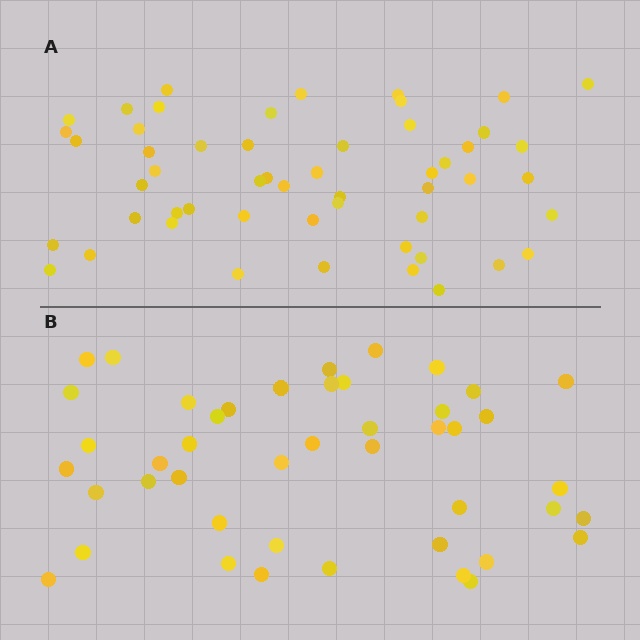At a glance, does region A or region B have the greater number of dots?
Region A (the top region) has more dots.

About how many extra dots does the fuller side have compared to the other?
Region A has roughly 8 or so more dots than region B.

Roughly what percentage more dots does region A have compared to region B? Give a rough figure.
About 20% more.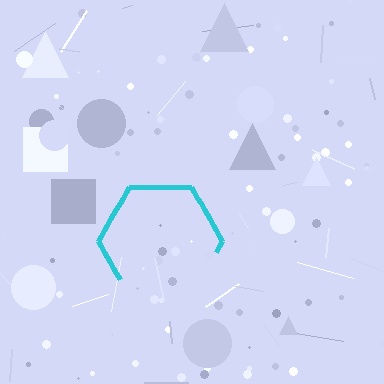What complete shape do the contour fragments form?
The contour fragments form a hexagon.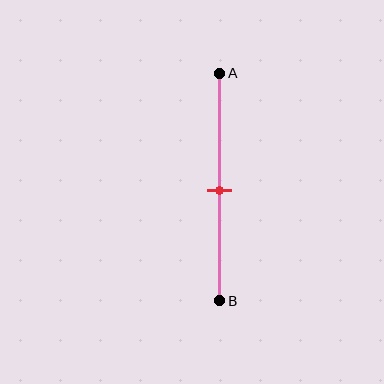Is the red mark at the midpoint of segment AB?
Yes, the mark is approximately at the midpoint.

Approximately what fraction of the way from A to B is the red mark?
The red mark is approximately 50% of the way from A to B.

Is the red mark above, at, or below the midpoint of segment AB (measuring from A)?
The red mark is approximately at the midpoint of segment AB.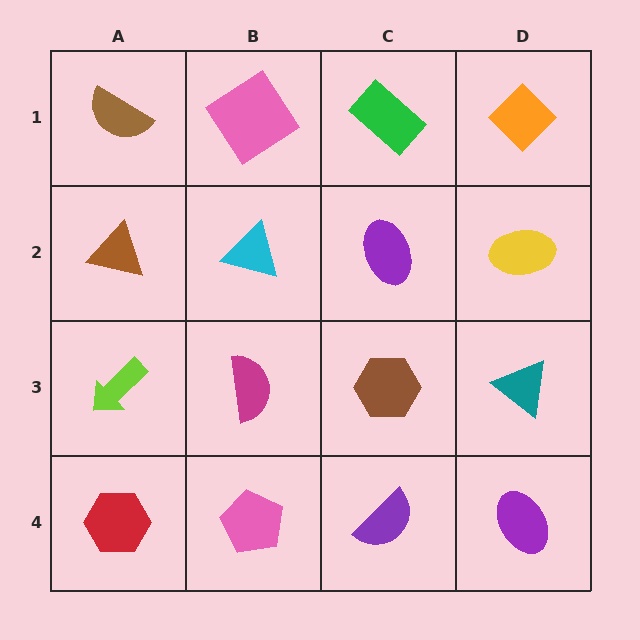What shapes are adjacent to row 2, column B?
A pink diamond (row 1, column B), a magenta semicircle (row 3, column B), a brown triangle (row 2, column A), a purple ellipse (row 2, column C).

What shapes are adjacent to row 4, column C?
A brown hexagon (row 3, column C), a pink pentagon (row 4, column B), a purple ellipse (row 4, column D).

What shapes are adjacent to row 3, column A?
A brown triangle (row 2, column A), a red hexagon (row 4, column A), a magenta semicircle (row 3, column B).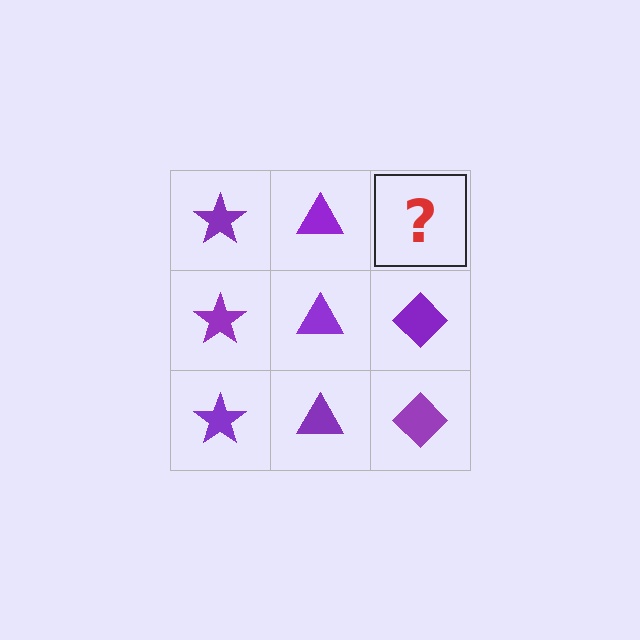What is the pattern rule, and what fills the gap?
The rule is that each column has a consistent shape. The gap should be filled with a purple diamond.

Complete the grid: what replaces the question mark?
The question mark should be replaced with a purple diamond.